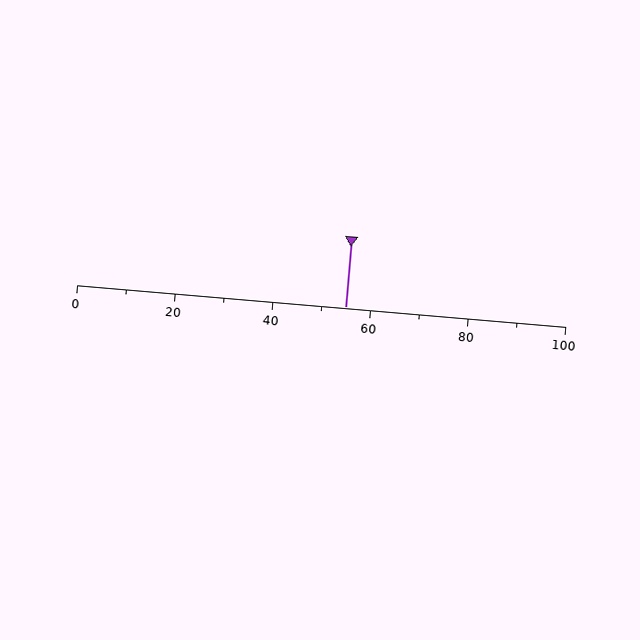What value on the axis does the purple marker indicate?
The marker indicates approximately 55.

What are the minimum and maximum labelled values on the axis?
The axis runs from 0 to 100.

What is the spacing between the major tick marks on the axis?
The major ticks are spaced 20 apart.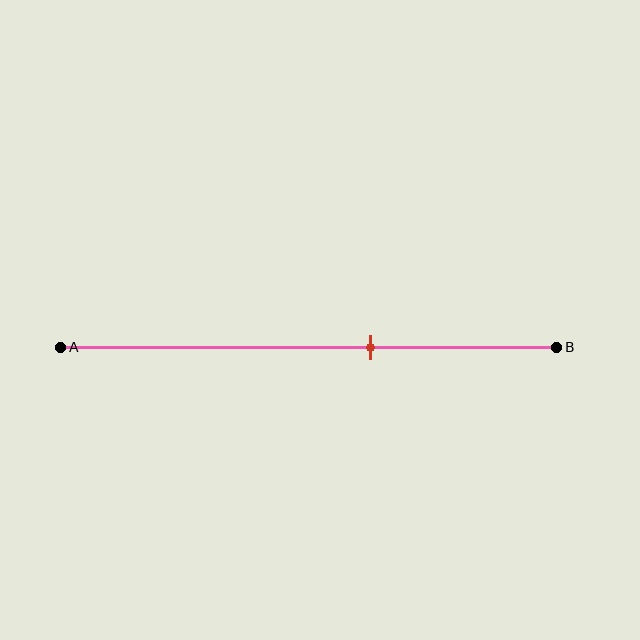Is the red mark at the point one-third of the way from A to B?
No, the mark is at about 65% from A, not at the 33% one-third point.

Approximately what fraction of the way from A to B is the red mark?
The red mark is approximately 65% of the way from A to B.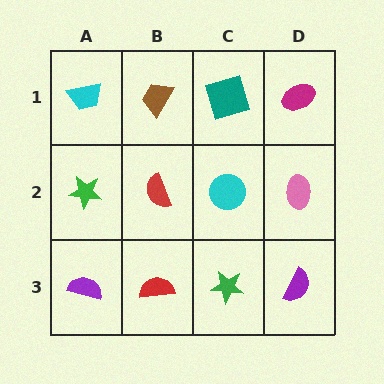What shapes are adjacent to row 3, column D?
A pink ellipse (row 2, column D), a green star (row 3, column C).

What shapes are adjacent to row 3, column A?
A green star (row 2, column A), a red semicircle (row 3, column B).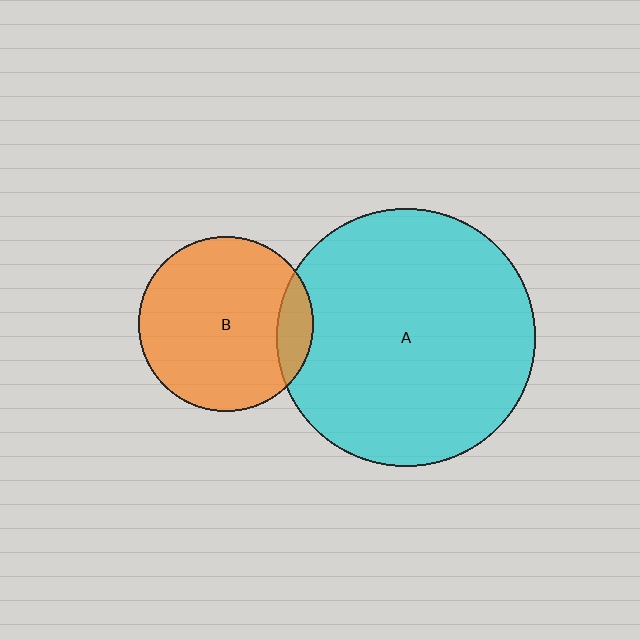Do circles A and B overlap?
Yes.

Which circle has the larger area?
Circle A (cyan).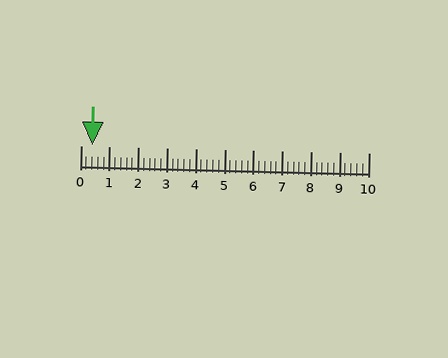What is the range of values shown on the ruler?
The ruler shows values from 0 to 10.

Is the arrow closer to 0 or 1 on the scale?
The arrow is closer to 0.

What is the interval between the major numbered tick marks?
The major tick marks are spaced 1 units apart.